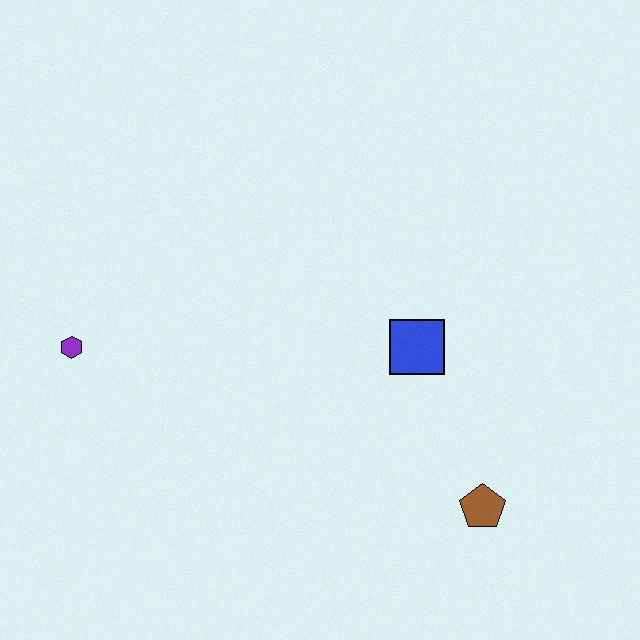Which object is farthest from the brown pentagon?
The purple hexagon is farthest from the brown pentagon.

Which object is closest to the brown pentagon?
The blue square is closest to the brown pentagon.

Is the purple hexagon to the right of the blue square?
No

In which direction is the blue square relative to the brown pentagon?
The blue square is above the brown pentagon.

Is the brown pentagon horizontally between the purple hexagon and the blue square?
No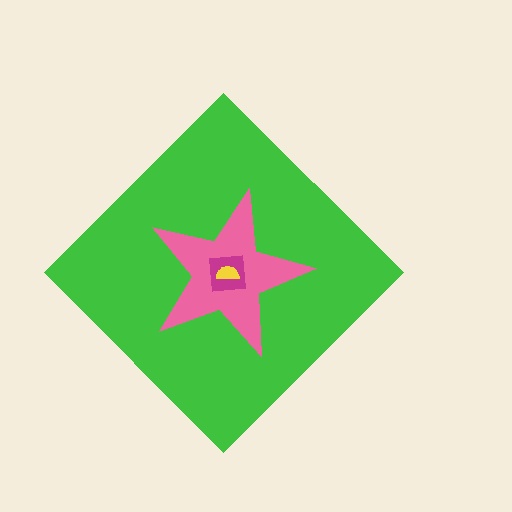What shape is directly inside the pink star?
The magenta square.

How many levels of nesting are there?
4.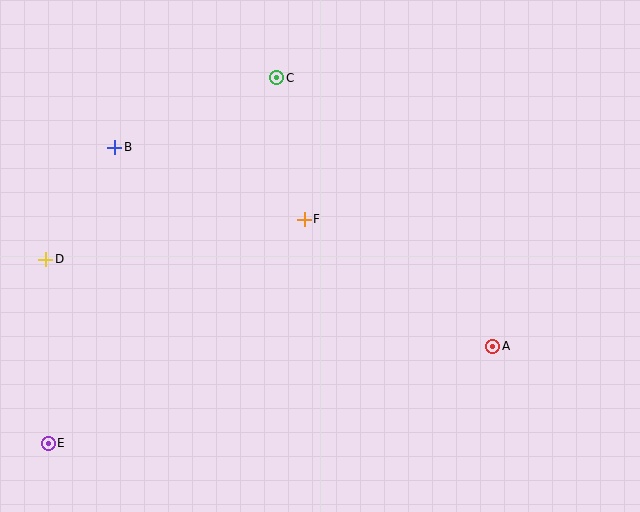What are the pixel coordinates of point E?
Point E is at (48, 443).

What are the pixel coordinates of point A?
Point A is at (493, 346).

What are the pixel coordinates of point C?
Point C is at (277, 78).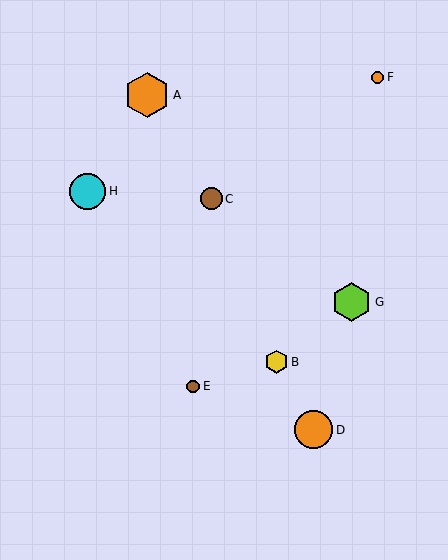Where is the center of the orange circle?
The center of the orange circle is at (314, 430).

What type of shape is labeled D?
Shape D is an orange circle.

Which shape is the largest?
The orange hexagon (labeled A) is the largest.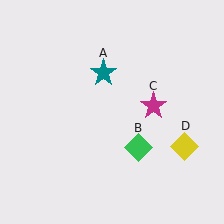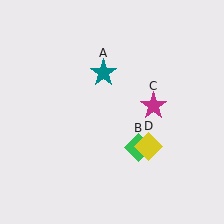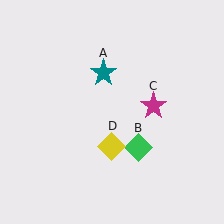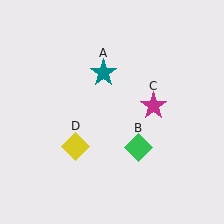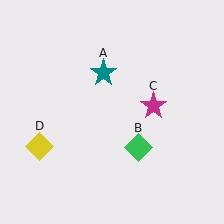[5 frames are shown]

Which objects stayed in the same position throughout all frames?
Teal star (object A) and green diamond (object B) and magenta star (object C) remained stationary.